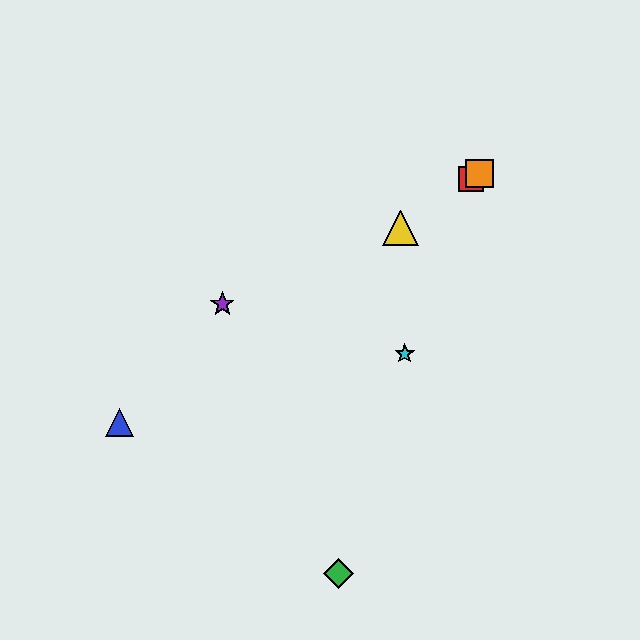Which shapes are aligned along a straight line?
The red square, the blue triangle, the yellow triangle, the orange square are aligned along a straight line.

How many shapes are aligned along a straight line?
4 shapes (the red square, the blue triangle, the yellow triangle, the orange square) are aligned along a straight line.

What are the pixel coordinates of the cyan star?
The cyan star is at (405, 354).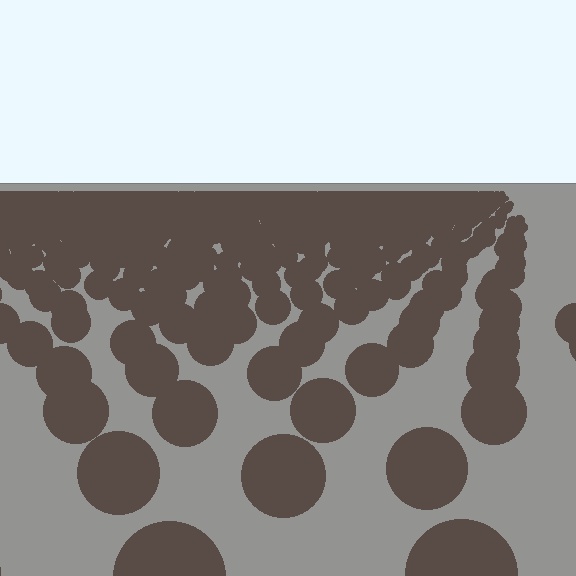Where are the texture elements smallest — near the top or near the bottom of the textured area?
Near the top.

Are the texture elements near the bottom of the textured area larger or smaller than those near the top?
Larger. Near the bottom, elements are closer to the viewer and appear at a bigger on-screen size.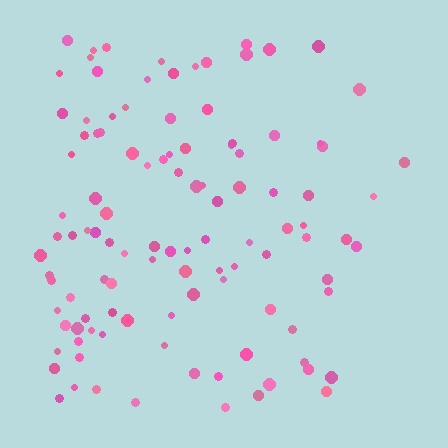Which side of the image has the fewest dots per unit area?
The right.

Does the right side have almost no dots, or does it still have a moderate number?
Still a moderate number, just noticeably fewer than the left.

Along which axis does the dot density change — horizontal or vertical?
Horizontal.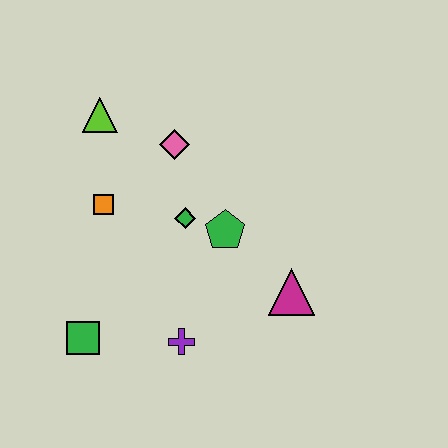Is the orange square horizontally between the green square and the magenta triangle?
Yes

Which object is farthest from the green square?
The lime triangle is farthest from the green square.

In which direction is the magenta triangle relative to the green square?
The magenta triangle is to the right of the green square.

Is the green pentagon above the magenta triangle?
Yes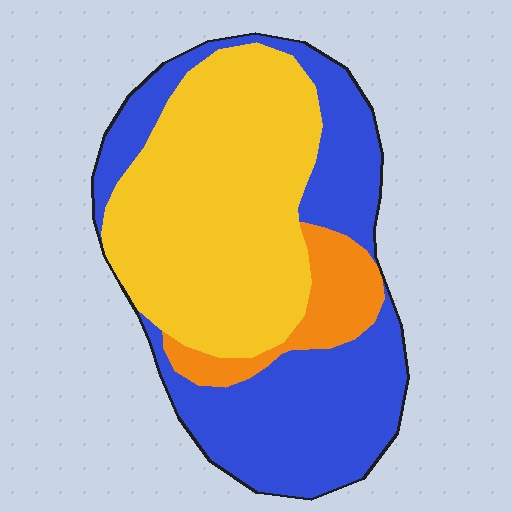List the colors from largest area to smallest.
From largest to smallest: yellow, blue, orange.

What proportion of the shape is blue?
Blue covers about 45% of the shape.